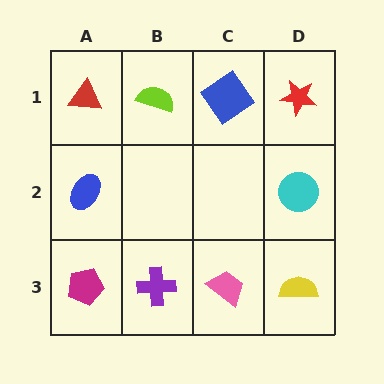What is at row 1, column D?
A red star.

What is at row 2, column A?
A blue ellipse.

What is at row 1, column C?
A blue diamond.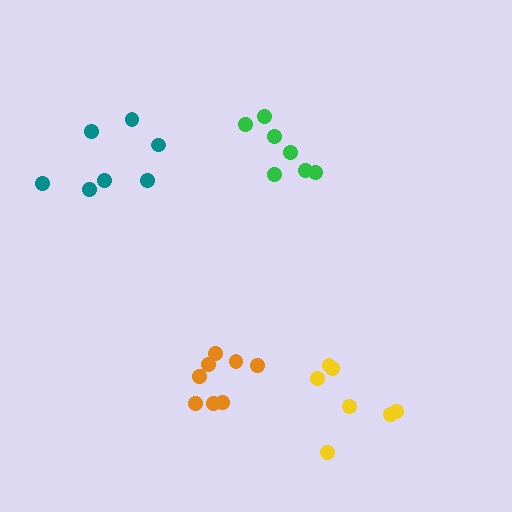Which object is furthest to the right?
The yellow cluster is rightmost.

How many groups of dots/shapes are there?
There are 4 groups.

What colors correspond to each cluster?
The clusters are colored: teal, orange, yellow, green.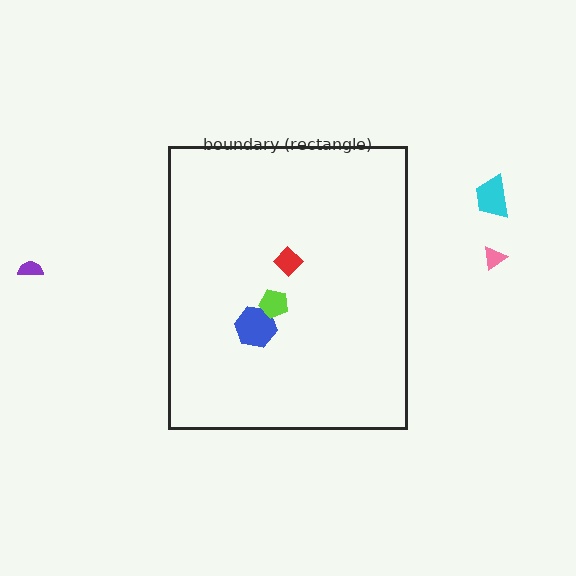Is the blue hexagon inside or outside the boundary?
Inside.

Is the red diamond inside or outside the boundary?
Inside.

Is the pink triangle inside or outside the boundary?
Outside.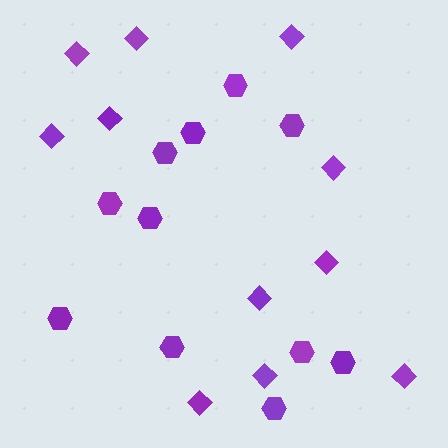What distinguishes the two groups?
There are 2 groups: one group of hexagons (11) and one group of diamonds (11).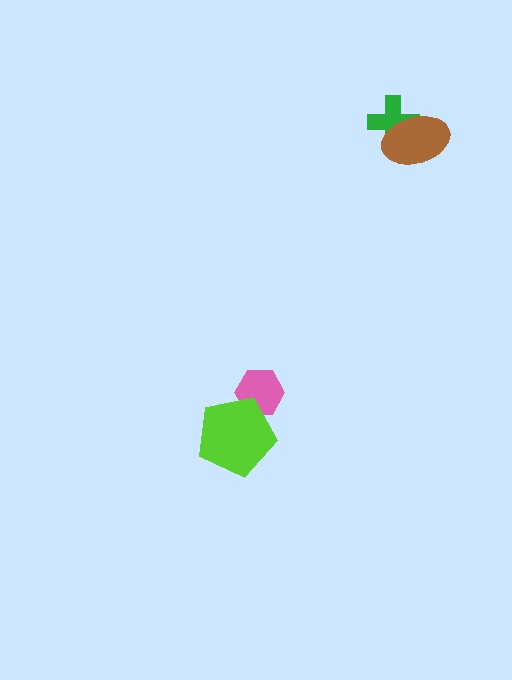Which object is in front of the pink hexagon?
The lime pentagon is in front of the pink hexagon.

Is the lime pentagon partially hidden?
No, no other shape covers it.